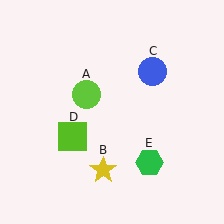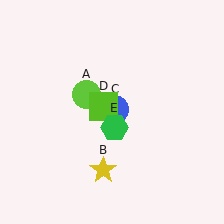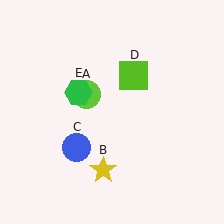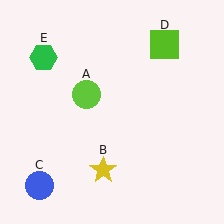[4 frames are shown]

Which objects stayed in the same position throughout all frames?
Lime circle (object A) and yellow star (object B) remained stationary.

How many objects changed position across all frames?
3 objects changed position: blue circle (object C), lime square (object D), green hexagon (object E).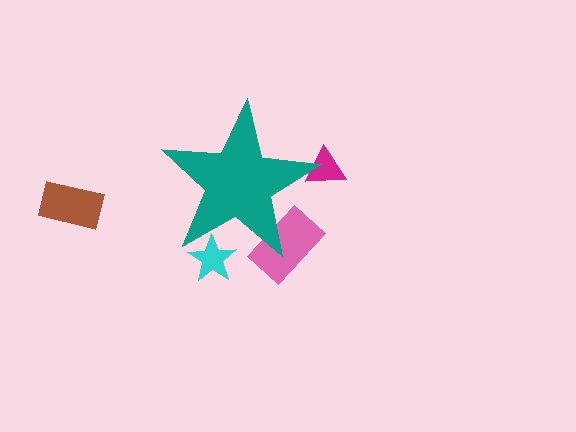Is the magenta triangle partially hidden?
Yes, the magenta triangle is partially hidden behind the teal star.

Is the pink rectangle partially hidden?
Yes, the pink rectangle is partially hidden behind the teal star.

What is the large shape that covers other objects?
A teal star.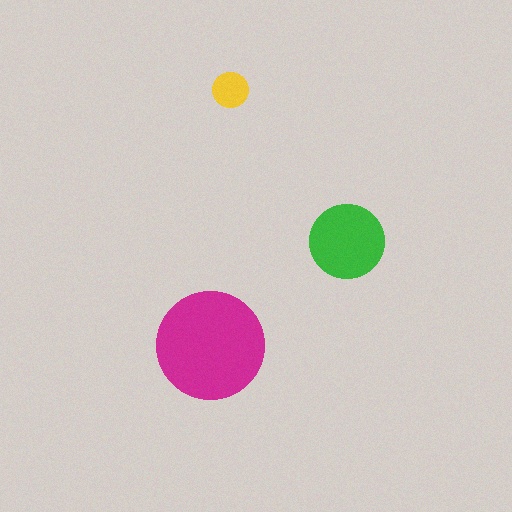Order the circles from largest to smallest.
the magenta one, the green one, the yellow one.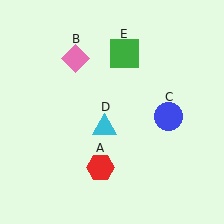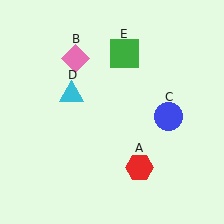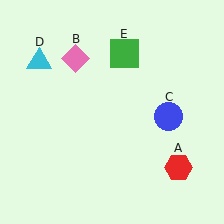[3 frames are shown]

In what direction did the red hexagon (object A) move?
The red hexagon (object A) moved right.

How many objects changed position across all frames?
2 objects changed position: red hexagon (object A), cyan triangle (object D).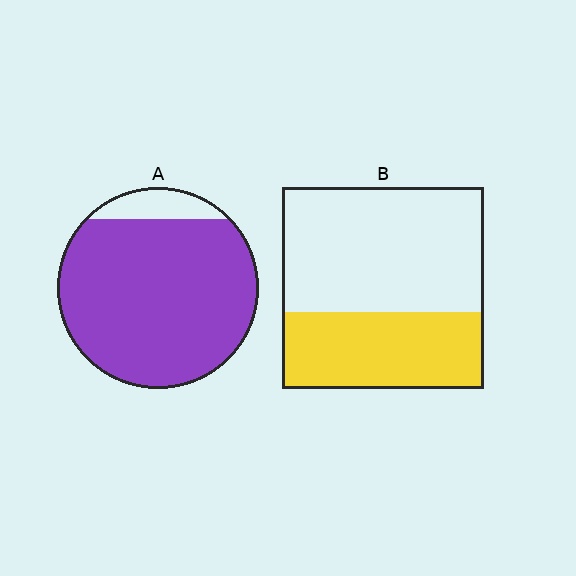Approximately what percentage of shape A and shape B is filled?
A is approximately 90% and B is approximately 40%.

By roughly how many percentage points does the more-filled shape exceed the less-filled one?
By roughly 50 percentage points (A over B).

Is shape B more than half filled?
No.